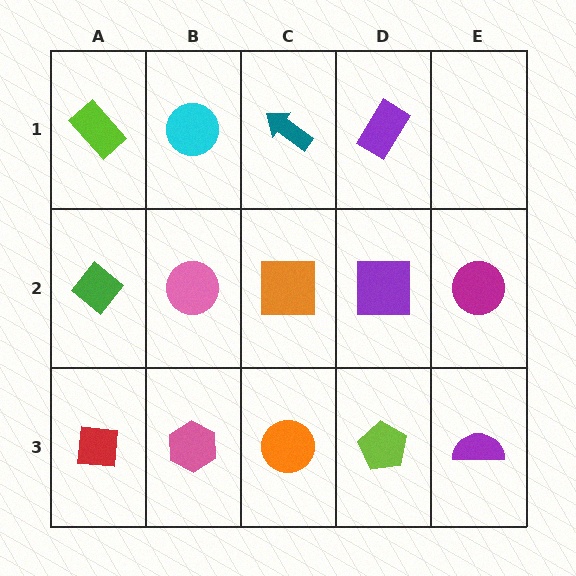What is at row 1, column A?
A lime rectangle.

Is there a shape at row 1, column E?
No, that cell is empty.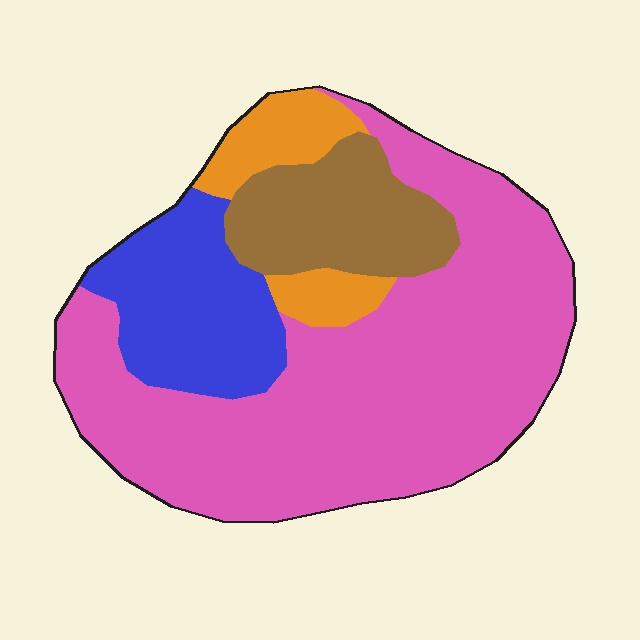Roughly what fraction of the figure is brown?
Brown takes up about one eighth (1/8) of the figure.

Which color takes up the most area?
Pink, at roughly 60%.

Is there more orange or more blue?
Blue.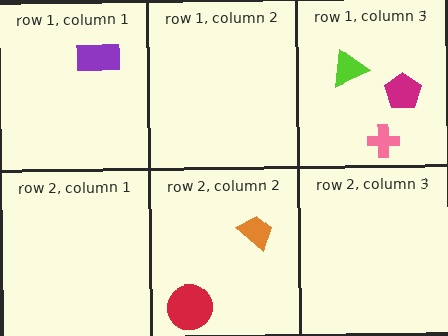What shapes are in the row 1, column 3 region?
The pink cross, the lime triangle, the magenta pentagon.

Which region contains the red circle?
The row 2, column 2 region.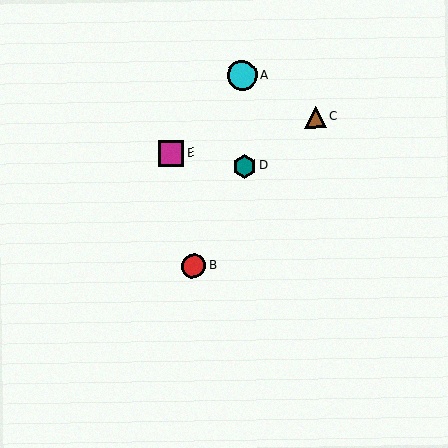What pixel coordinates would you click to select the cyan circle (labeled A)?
Click at (242, 75) to select the cyan circle A.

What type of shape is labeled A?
Shape A is a cyan circle.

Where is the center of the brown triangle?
The center of the brown triangle is at (316, 117).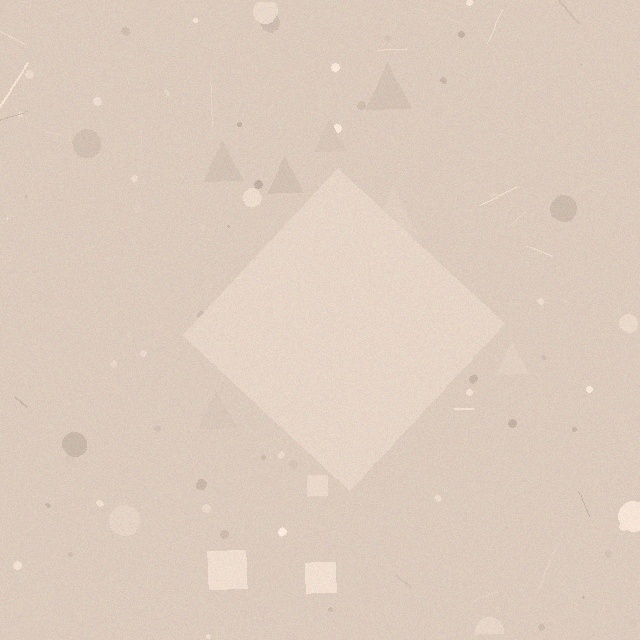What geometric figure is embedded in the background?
A diamond is embedded in the background.